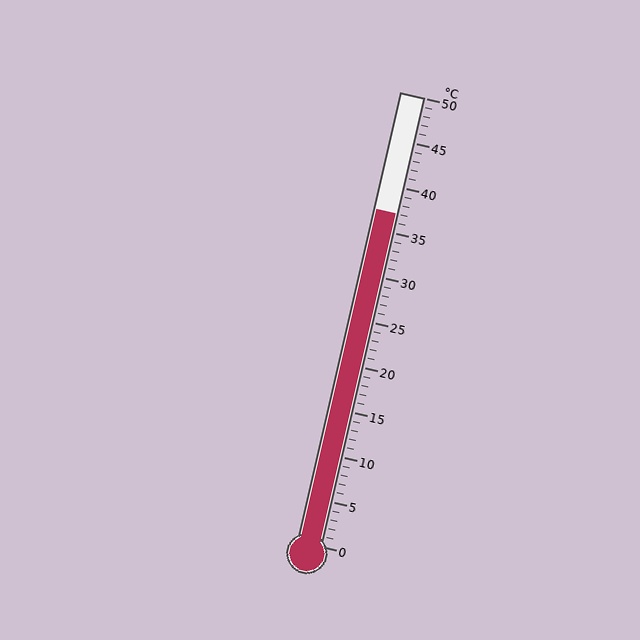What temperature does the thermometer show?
The thermometer shows approximately 37°C.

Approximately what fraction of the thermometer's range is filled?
The thermometer is filled to approximately 75% of its range.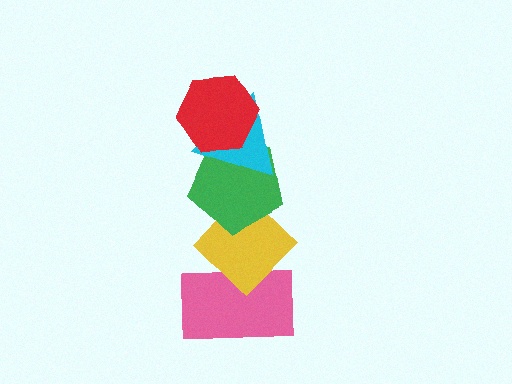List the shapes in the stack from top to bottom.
From top to bottom: the red hexagon, the cyan triangle, the green pentagon, the yellow diamond, the pink rectangle.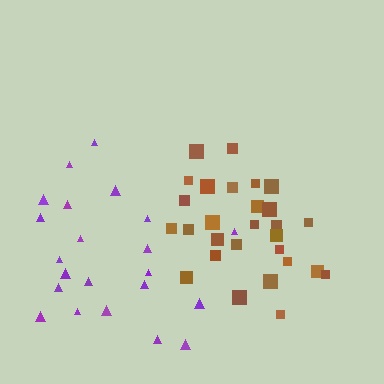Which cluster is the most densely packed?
Brown.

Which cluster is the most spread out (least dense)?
Purple.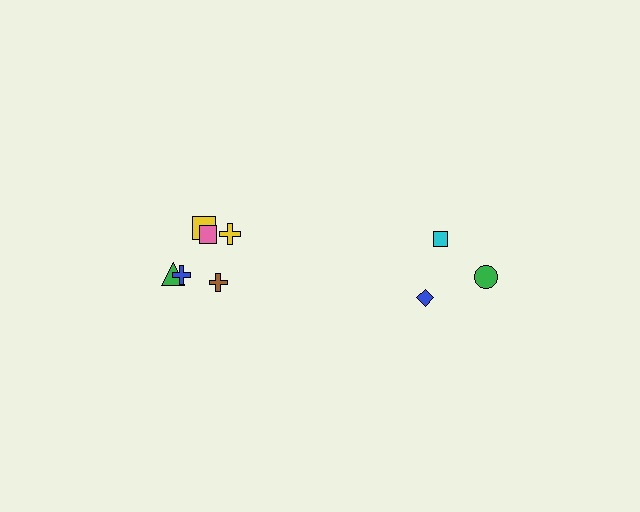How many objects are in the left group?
There are 6 objects.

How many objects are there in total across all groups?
There are 9 objects.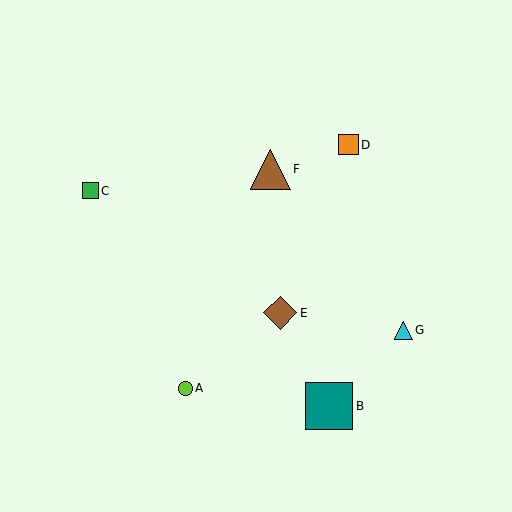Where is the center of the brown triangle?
The center of the brown triangle is at (271, 169).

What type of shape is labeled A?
Shape A is a lime circle.